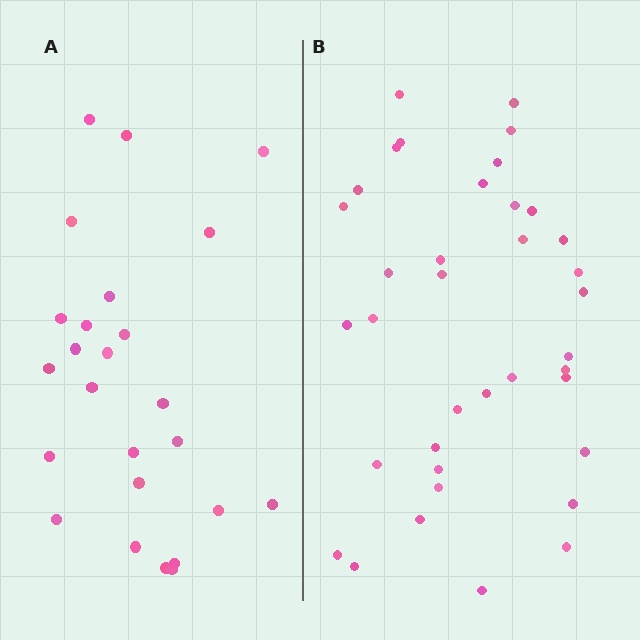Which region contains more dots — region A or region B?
Region B (the right region) has more dots.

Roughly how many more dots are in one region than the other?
Region B has roughly 12 or so more dots than region A.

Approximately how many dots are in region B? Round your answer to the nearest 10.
About 40 dots. (The exact count is 37, which rounds to 40.)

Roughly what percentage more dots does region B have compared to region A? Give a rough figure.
About 50% more.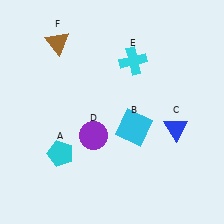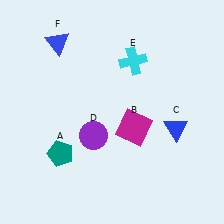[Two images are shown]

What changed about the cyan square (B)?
In Image 1, B is cyan. In Image 2, it changed to magenta.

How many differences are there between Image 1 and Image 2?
There are 3 differences between the two images.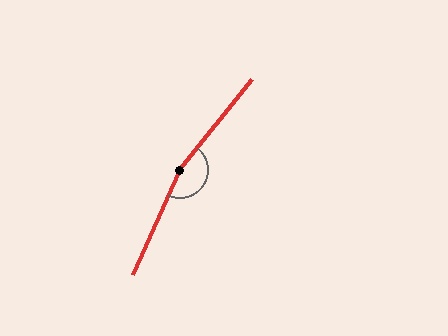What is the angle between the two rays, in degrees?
Approximately 165 degrees.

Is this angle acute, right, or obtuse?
It is obtuse.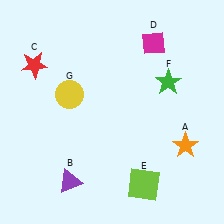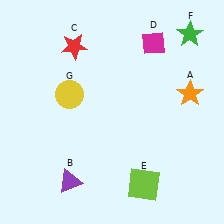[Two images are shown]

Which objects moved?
The objects that moved are: the orange star (A), the red star (C), the green star (F).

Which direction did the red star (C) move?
The red star (C) moved right.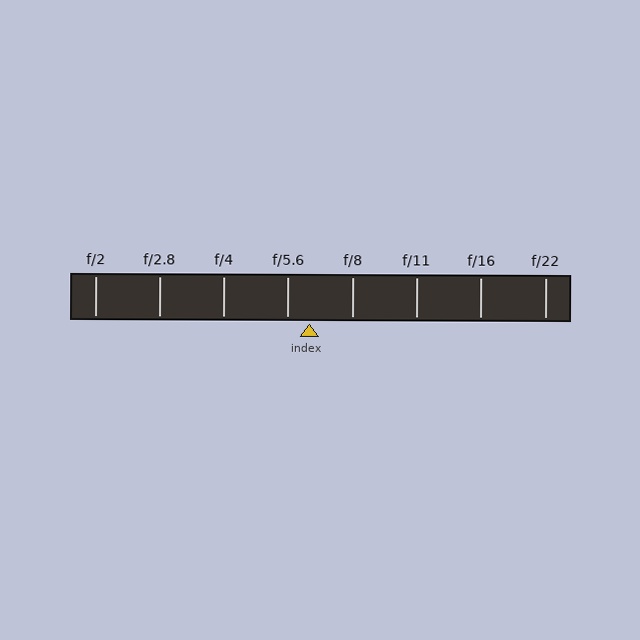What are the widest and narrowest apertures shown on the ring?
The widest aperture shown is f/2 and the narrowest is f/22.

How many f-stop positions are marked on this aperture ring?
There are 8 f-stop positions marked.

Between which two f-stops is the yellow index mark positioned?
The index mark is between f/5.6 and f/8.